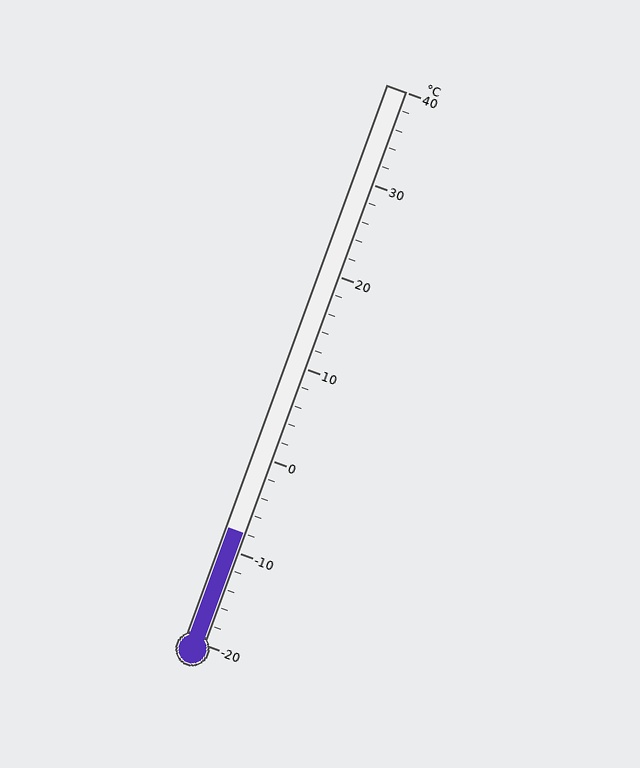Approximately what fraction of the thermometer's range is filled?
The thermometer is filled to approximately 20% of its range.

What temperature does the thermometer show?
The thermometer shows approximately -8°C.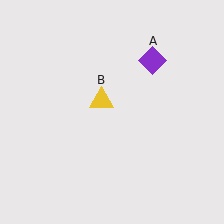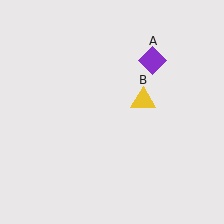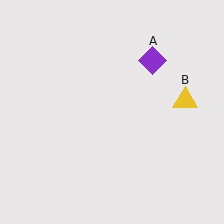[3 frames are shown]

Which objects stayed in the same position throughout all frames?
Purple diamond (object A) remained stationary.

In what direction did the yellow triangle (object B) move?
The yellow triangle (object B) moved right.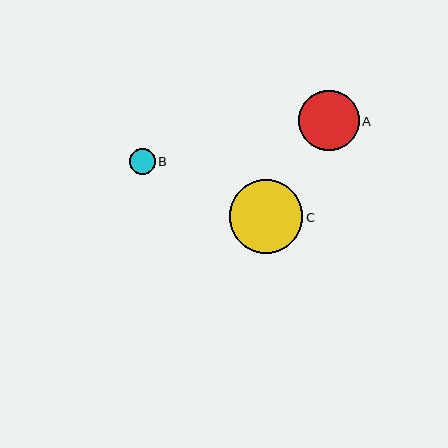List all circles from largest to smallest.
From largest to smallest: C, A, B.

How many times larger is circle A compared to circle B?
Circle A is approximately 2.3 times the size of circle B.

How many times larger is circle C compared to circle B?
Circle C is approximately 2.9 times the size of circle B.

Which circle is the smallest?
Circle B is the smallest with a size of approximately 26 pixels.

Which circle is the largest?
Circle C is the largest with a size of approximately 74 pixels.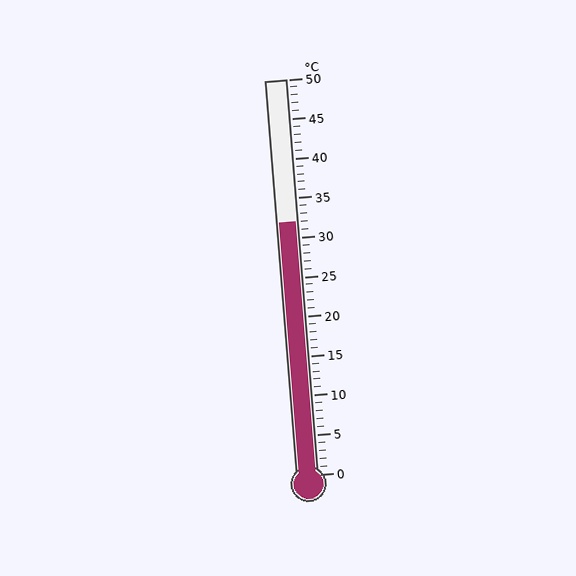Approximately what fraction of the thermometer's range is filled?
The thermometer is filled to approximately 65% of its range.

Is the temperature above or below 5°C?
The temperature is above 5°C.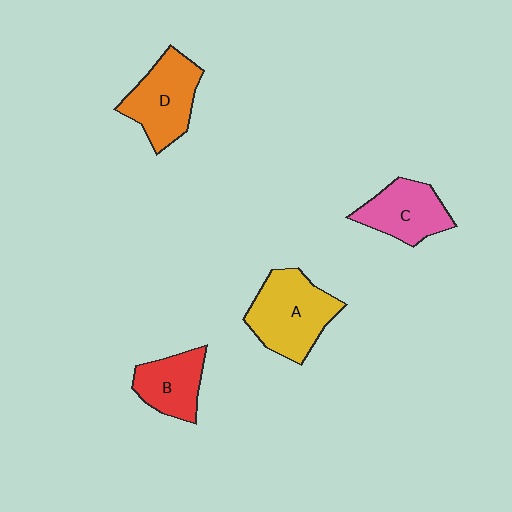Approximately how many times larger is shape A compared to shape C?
Approximately 1.4 times.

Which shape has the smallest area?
Shape B (red).